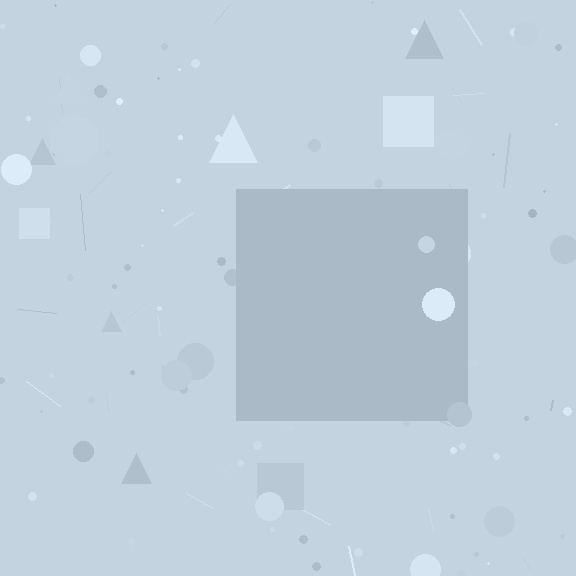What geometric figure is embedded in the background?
A square is embedded in the background.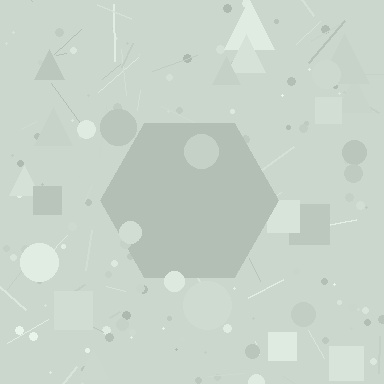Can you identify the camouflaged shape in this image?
The camouflaged shape is a hexagon.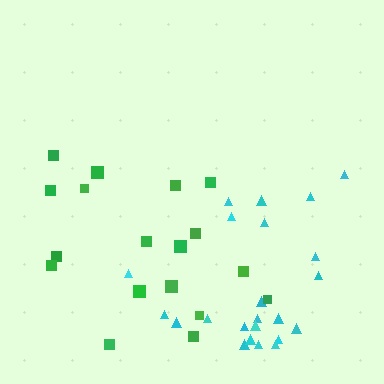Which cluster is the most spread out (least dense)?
Green.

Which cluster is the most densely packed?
Cyan.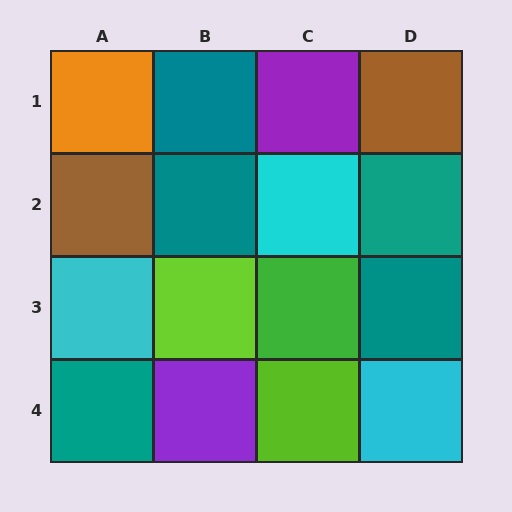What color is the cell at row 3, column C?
Green.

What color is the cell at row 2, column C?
Cyan.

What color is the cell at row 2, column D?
Teal.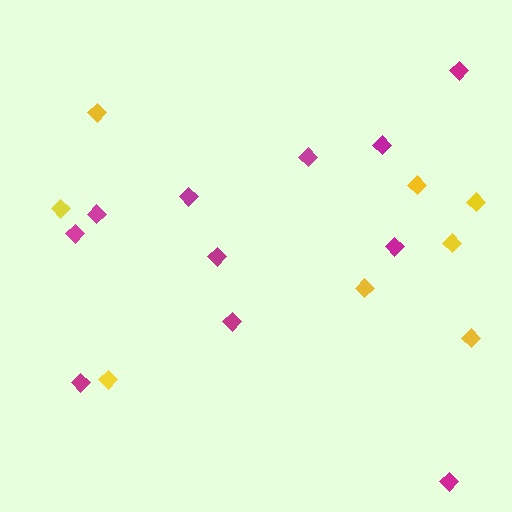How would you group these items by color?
There are 2 groups: one group of magenta diamonds (11) and one group of yellow diamonds (8).